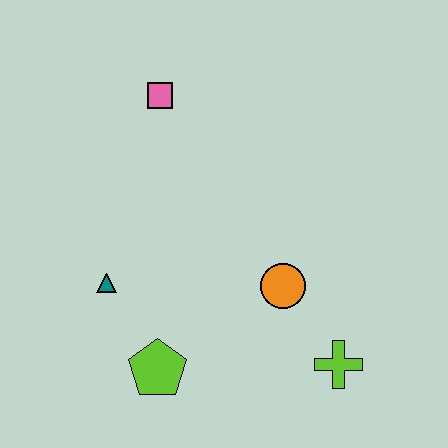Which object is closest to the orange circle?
The lime cross is closest to the orange circle.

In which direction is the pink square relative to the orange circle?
The pink square is above the orange circle.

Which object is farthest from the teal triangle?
The lime cross is farthest from the teal triangle.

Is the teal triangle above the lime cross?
Yes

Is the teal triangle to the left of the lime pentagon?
Yes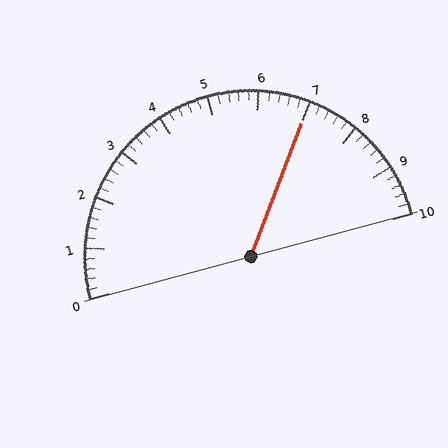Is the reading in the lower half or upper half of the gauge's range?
The reading is in the upper half of the range (0 to 10).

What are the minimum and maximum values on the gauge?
The gauge ranges from 0 to 10.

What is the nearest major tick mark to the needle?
The nearest major tick mark is 7.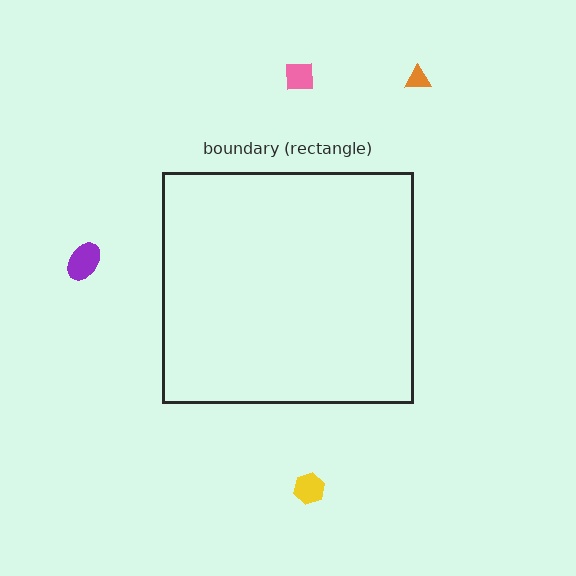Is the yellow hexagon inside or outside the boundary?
Outside.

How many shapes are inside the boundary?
0 inside, 4 outside.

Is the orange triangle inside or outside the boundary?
Outside.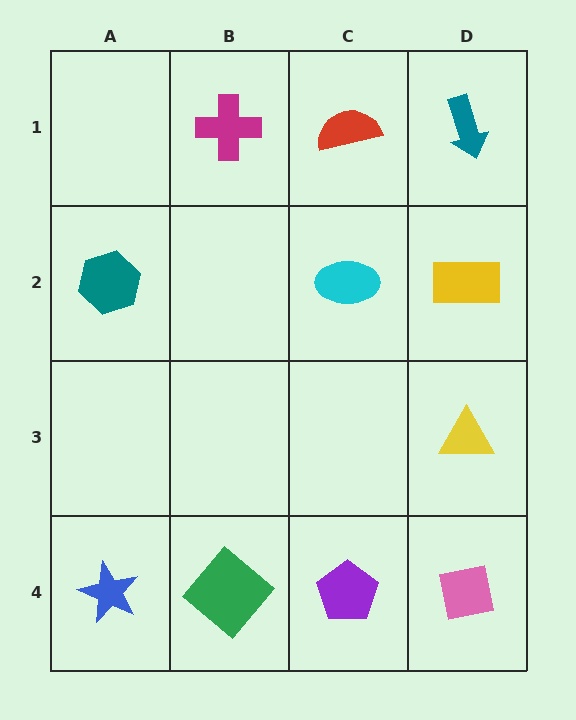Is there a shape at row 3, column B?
No, that cell is empty.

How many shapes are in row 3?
1 shape.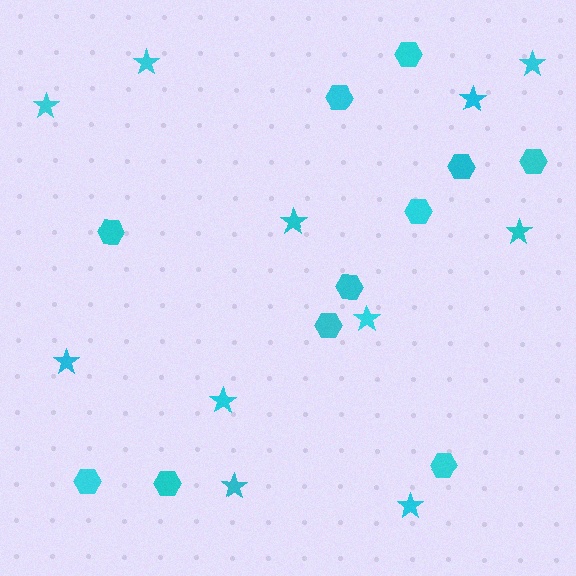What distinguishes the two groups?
There are 2 groups: one group of stars (11) and one group of hexagons (11).